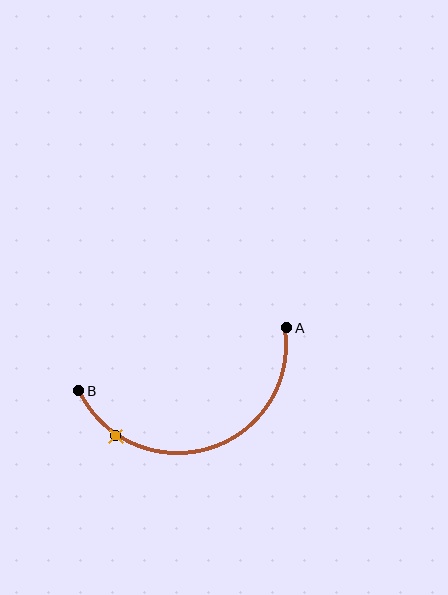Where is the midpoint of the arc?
The arc midpoint is the point on the curve farthest from the straight line joining A and B. It sits below that line.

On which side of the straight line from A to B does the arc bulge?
The arc bulges below the straight line connecting A and B.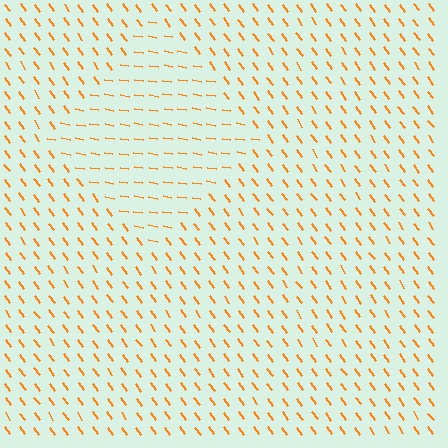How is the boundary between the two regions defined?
The boundary is defined purely by a change in line orientation (approximately 45 degrees difference). All lines are the same color and thickness.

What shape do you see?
I see a diamond.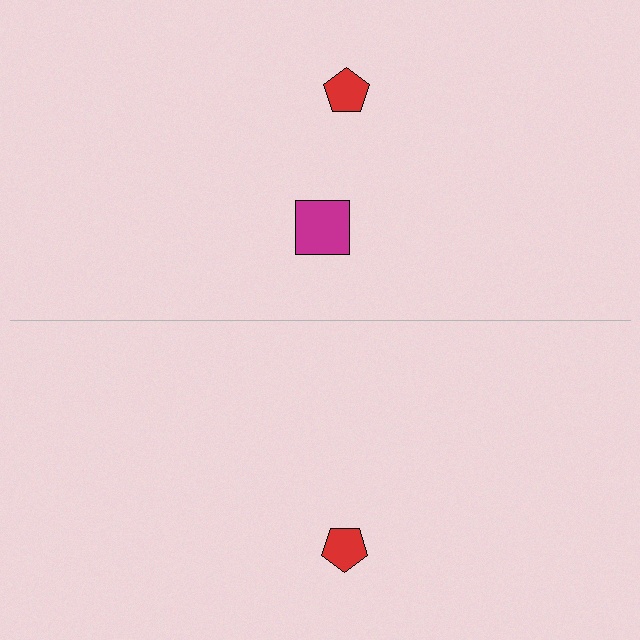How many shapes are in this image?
There are 3 shapes in this image.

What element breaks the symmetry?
A magenta square is missing from the bottom side.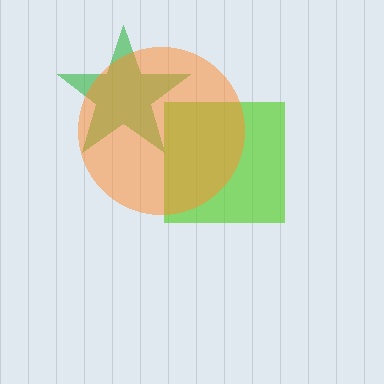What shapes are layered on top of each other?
The layered shapes are: a lime square, a green star, an orange circle.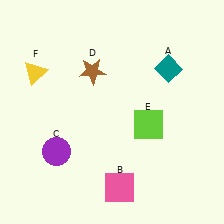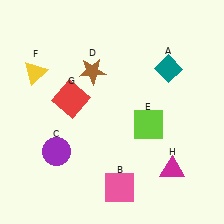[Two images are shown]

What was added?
A red square (G), a magenta triangle (H) were added in Image 2.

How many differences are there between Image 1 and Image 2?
There are 2 differences between the two images.